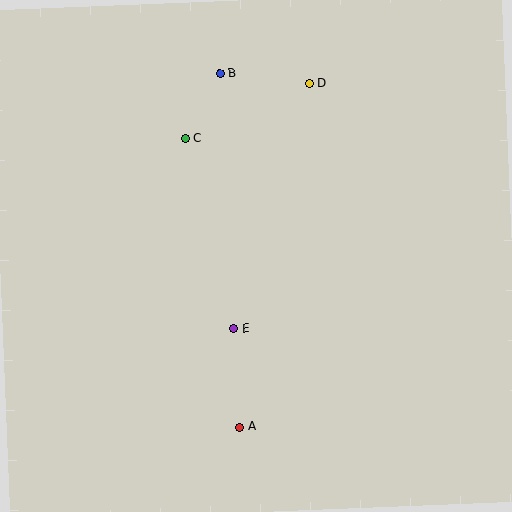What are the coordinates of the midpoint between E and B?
The midpoint between E and B is at (227, 201).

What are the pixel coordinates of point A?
Point A is at (240, 427).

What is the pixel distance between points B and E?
The distance between B and E is 255 pixels.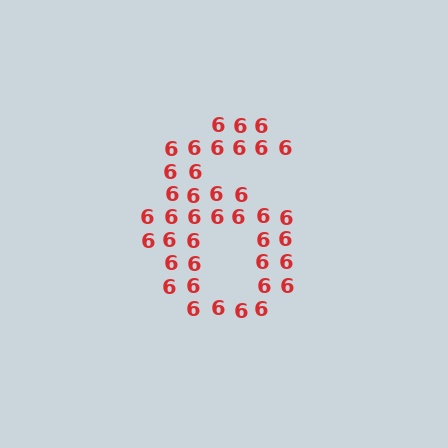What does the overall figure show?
The overall figure shows the digit 6.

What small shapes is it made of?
It is made of small digit 6's.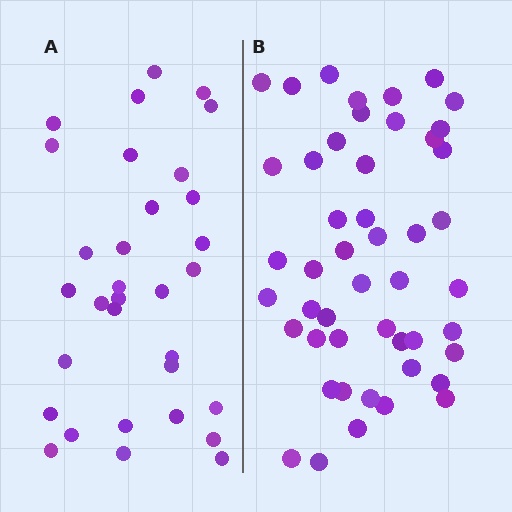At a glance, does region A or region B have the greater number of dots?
Region B (the right region) has more dots.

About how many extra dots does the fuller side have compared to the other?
Region B has approximately 15 more dots than region A.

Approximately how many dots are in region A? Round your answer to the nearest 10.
About 30 dots. (The exact count is 32, which rounds to 30.)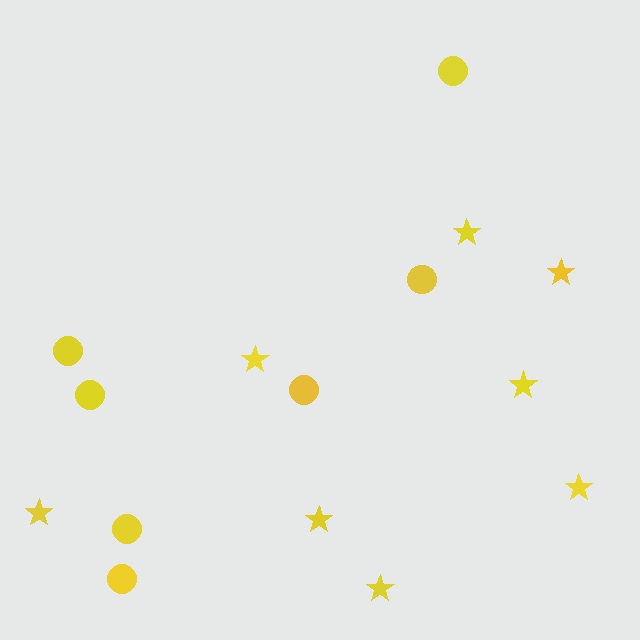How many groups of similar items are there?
There are 2 groups: one group of stars (8) and one group of circles (7).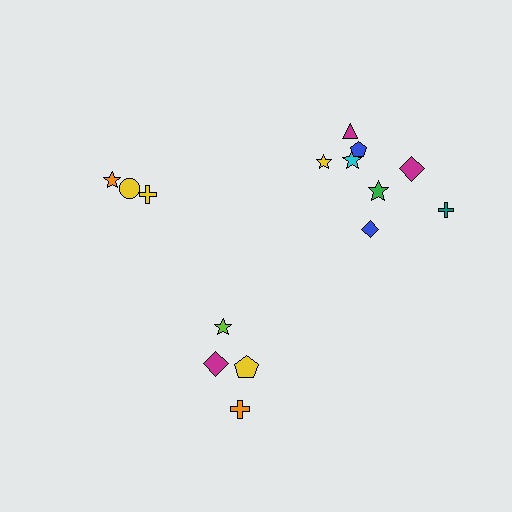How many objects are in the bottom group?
There are 4 objects.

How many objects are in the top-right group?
There are 8 objects.